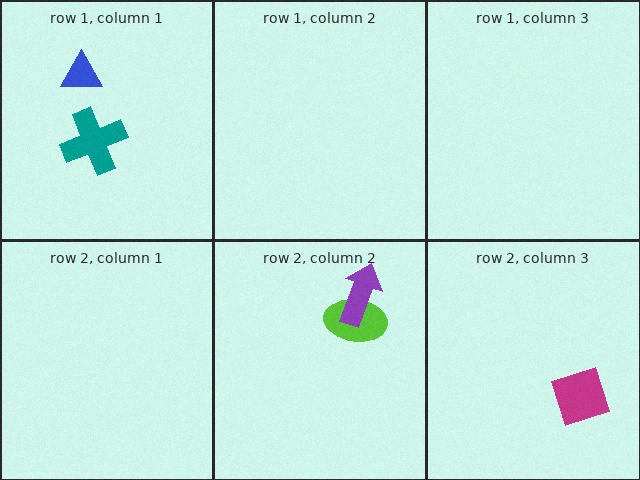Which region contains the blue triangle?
The row 1, column 1 region.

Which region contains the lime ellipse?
The row 2, column 2 region.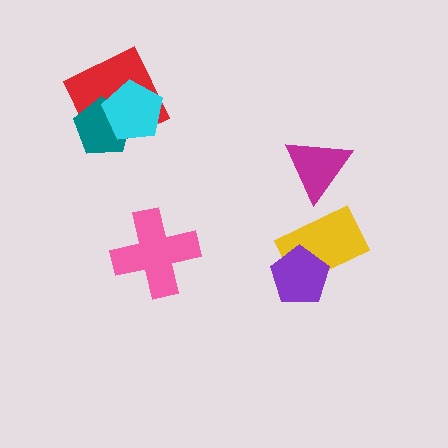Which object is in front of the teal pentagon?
The cyan pentagon is in front of the teal pentagon.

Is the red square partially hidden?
Yes, it is partially covered by another shape.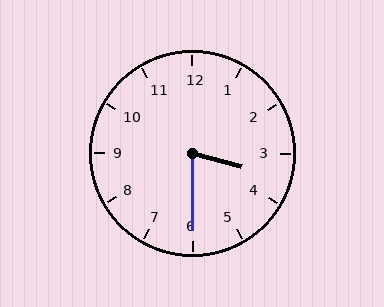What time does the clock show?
3:30.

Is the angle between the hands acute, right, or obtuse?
It is acute.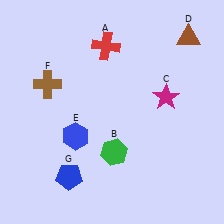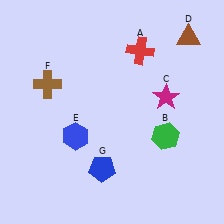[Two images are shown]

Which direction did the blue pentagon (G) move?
The blue pentagon (G) moved right.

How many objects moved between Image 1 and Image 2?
3 objects moved between the two images.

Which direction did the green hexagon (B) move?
The green hexagon (B) moved right.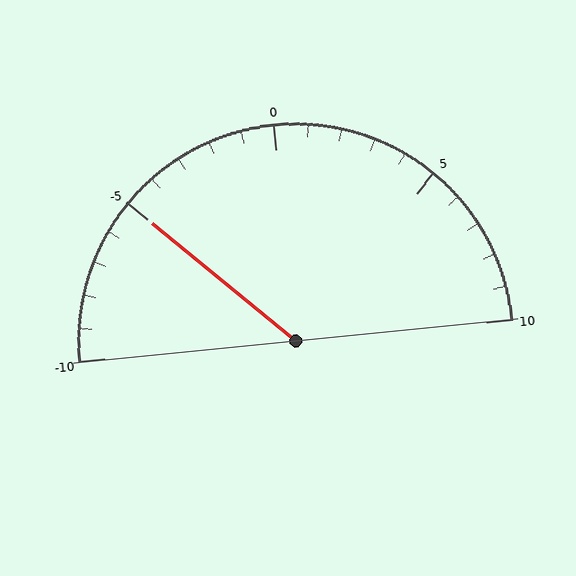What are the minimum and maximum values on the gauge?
The gauge ranges from -10 to 10.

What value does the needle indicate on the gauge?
The needle indicates approximately -5.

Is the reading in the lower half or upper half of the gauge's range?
The reading is in the lower half of the range (-10 to 10).